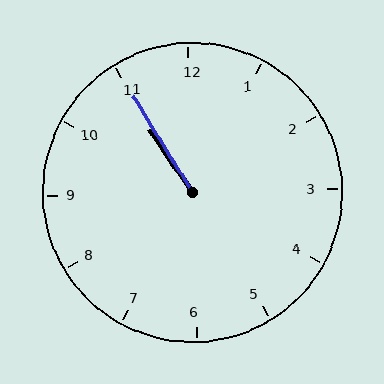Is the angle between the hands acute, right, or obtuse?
It is acute.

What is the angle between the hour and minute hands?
Approximately 2 degrees.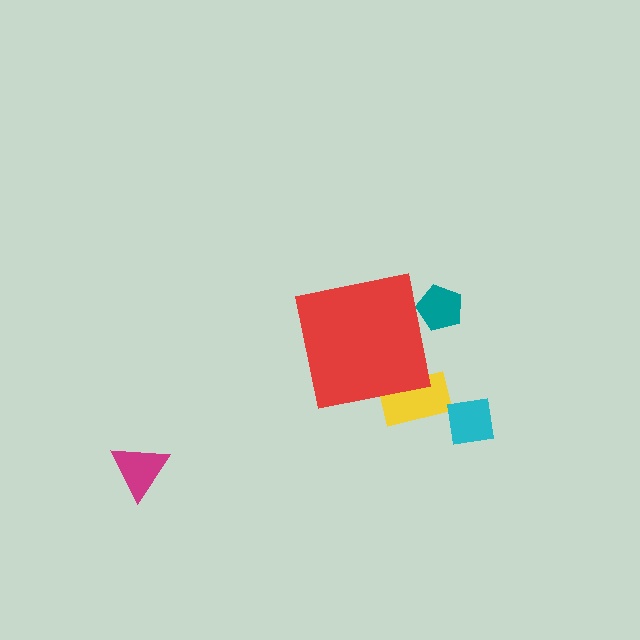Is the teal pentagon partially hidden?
Yes, the teal pentagon is partially hidden behind the red square.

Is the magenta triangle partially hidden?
No, the magenta triangle is fully visible.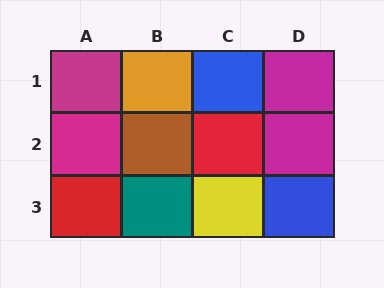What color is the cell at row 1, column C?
Blue.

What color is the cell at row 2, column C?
Red.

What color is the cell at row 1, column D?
Magenta.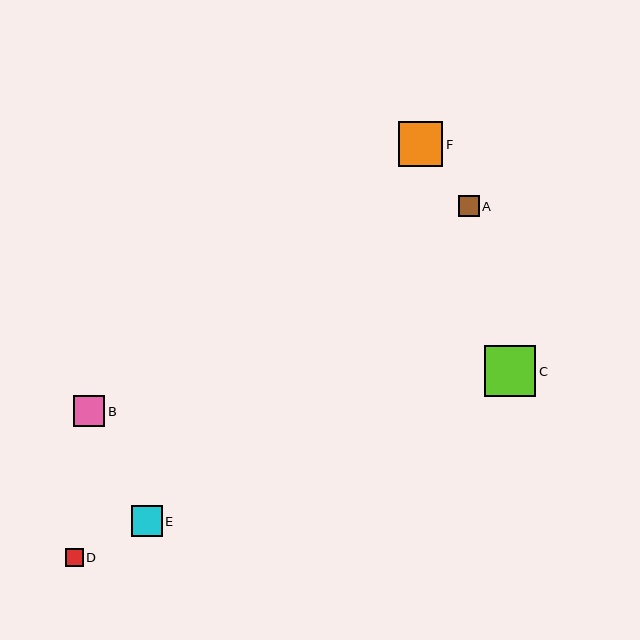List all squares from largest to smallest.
From largest to smallest: C, F, B, E, A, D.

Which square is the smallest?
Square D is the smallest with a size of approximately 18 pixels.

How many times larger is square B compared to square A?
Square B is approximately 1.5 times the size of square A.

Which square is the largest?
Square C is the largest with a size of approximately 52 pixels.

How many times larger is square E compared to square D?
Square E is approximately 1.7 times the size of square D.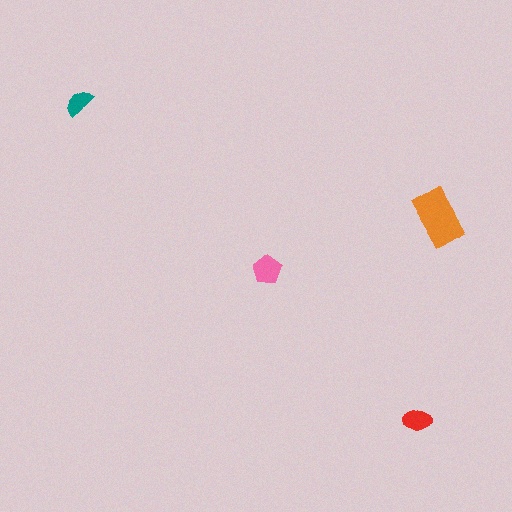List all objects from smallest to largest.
The teal semicircle, the red ellipse, the pink pentagon, the orange rectangle.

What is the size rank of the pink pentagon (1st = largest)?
2nd.